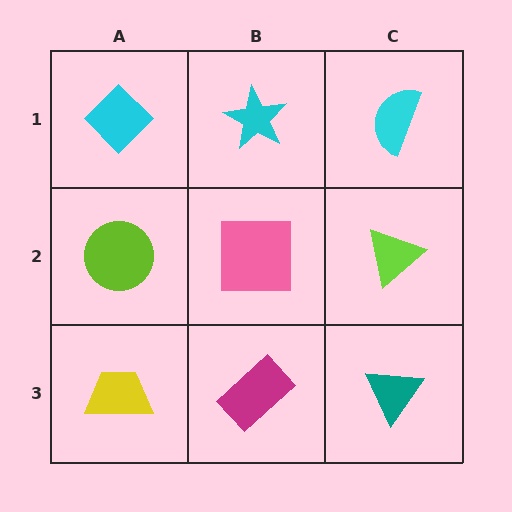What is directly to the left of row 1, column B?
A cyan diamond.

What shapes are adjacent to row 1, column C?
A lime triangle (row 2, column C), a cyan star (row 1, column B).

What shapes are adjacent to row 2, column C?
A cyan semicircle (row 1, column C), a teal triangle (row 3, column C), a pink square (row 2, column B).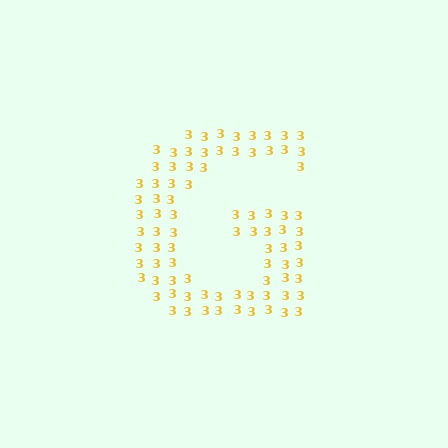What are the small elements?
The small elements are digit 3's.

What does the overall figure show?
The overall figure shows the letter G.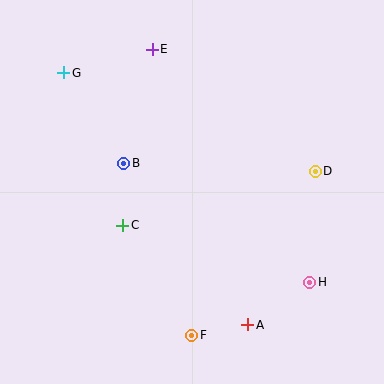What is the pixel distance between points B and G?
The distance between B and G is 108 pixels.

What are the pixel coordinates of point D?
Point D is at (315, 171).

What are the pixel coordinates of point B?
Point B is at (124, 163).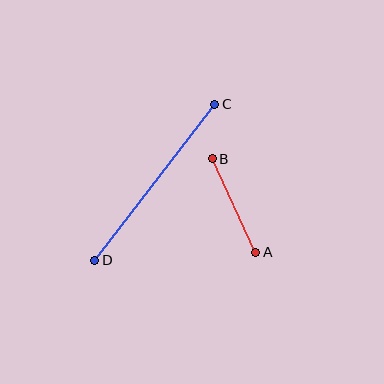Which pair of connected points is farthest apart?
Points C and D are farthest apart.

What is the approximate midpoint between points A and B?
The midpoint is at approximately (234, 205) pixels.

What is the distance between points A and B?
The distance is approximately 103 pixels.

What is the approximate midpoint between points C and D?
The midpoint is at approximately (155, 182) pixels.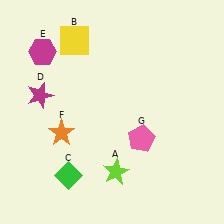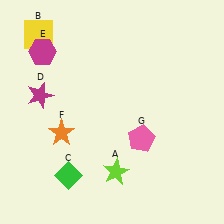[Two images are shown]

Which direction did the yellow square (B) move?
The yellow square (B) moved left.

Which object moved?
The yellow square (B) moved left.